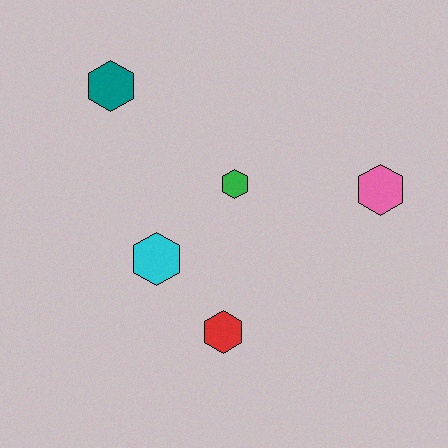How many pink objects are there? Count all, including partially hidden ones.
There is 1 pink object.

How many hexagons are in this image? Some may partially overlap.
There are 5 hexagons.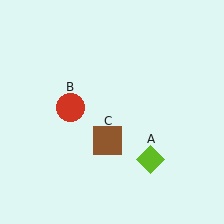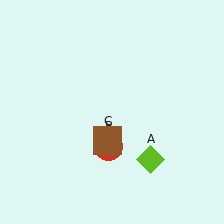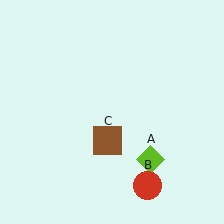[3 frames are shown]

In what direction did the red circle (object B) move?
The red circle (object B) moved down and to the right.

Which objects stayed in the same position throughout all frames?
Lime diamond (object A) and brown square (object C) remained stationary.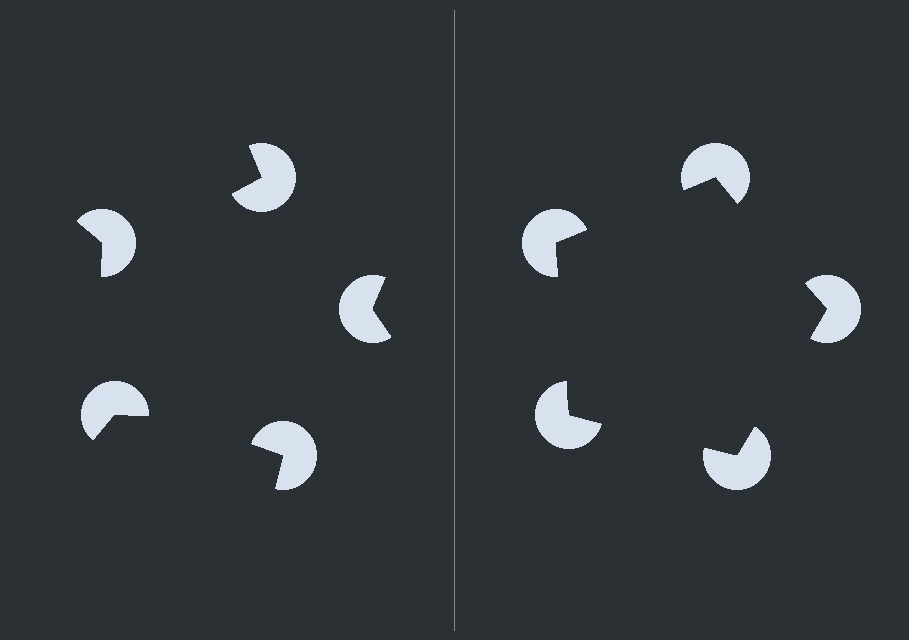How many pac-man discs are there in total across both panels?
10 — 5 on each side.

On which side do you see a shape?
An illusory pentagon appears on the right side. On the left side the wedge cuts are rotated, so no coherent shape forms.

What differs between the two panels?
The pac-man discs are positioned identically on both sides; only the wedge orientations differ. On the right they align to a pentagon; on the left they are misaligned.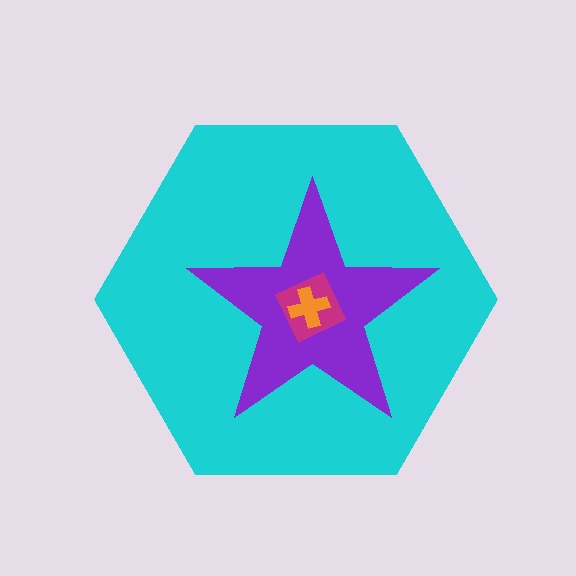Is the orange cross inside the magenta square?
Yes.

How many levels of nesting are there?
4.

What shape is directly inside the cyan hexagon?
The purple star.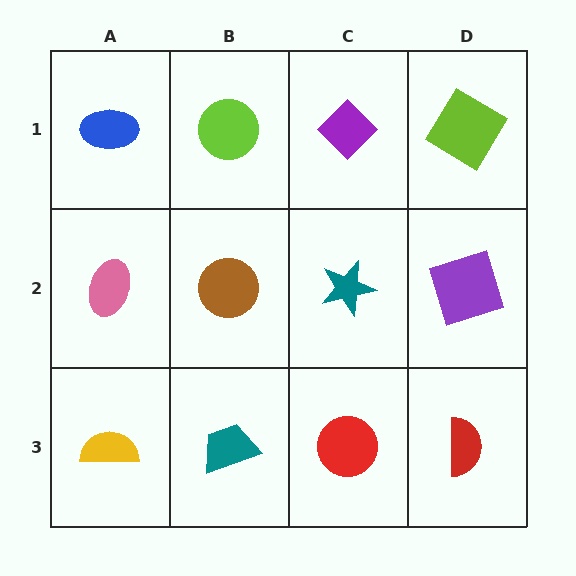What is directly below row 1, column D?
A purple square.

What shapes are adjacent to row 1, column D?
A purple square (row 2, column D), a purple diamond (row 1, column C).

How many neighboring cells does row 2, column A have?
3.